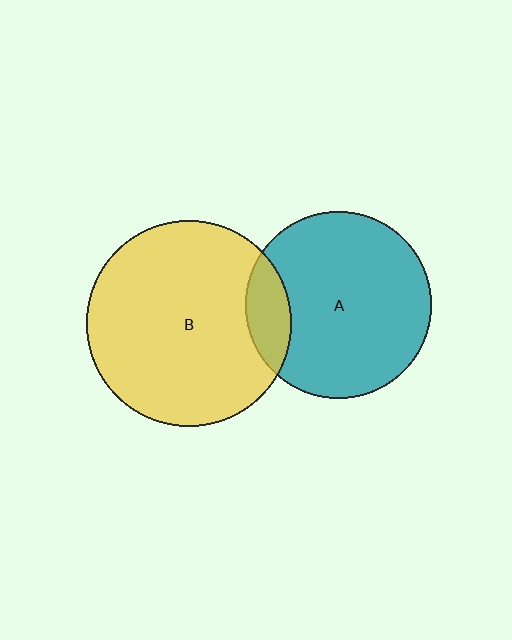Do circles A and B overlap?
Yes.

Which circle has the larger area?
Circle B (yellow).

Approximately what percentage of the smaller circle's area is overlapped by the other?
Approximately 15%.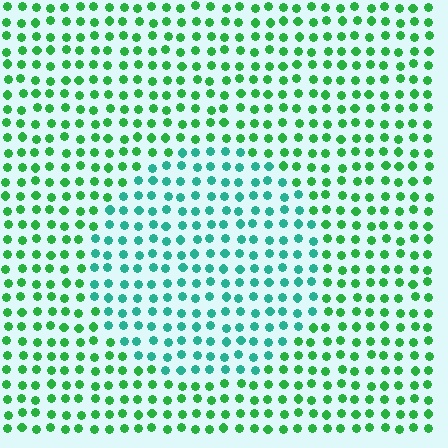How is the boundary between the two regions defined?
The boundary is defined purely by a slight shift in hue (about 37 degrees). Spacing, size, and orientation are identical on both sides.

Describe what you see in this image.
The image is filled with small green elements in a uniform arrangement. A circle-shaped region is visible where the elements are tinted to a slightly different hue, forming a subtle color boundary.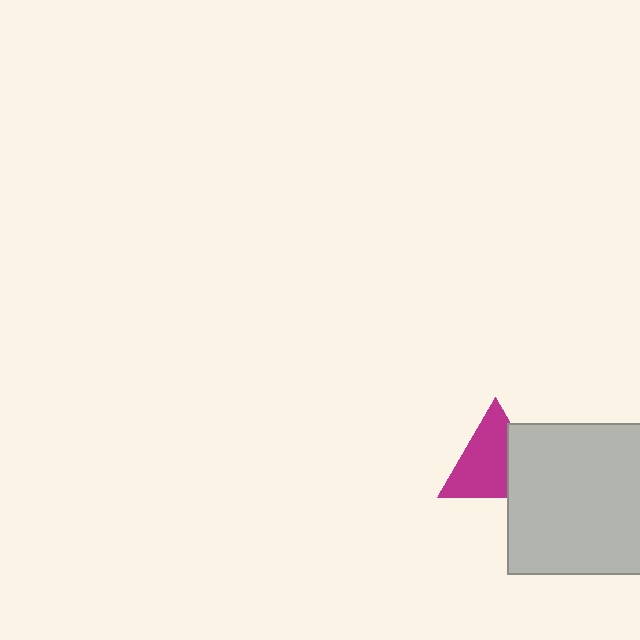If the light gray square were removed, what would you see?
You would see the complete magenta triangle.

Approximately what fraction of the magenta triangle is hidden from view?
Roughly 31% of the magenta triangle is hidden behind the light gray square.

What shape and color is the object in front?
The object in front is a light gray square.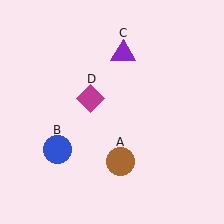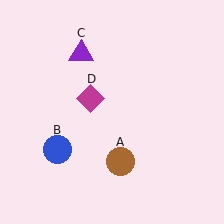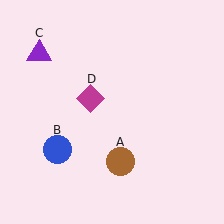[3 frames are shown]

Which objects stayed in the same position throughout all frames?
Brown circle (object A) and blue circle (object B) and magenta diamond (object D) remained stationary.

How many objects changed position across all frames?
1 object changed position: purple triangle (object C).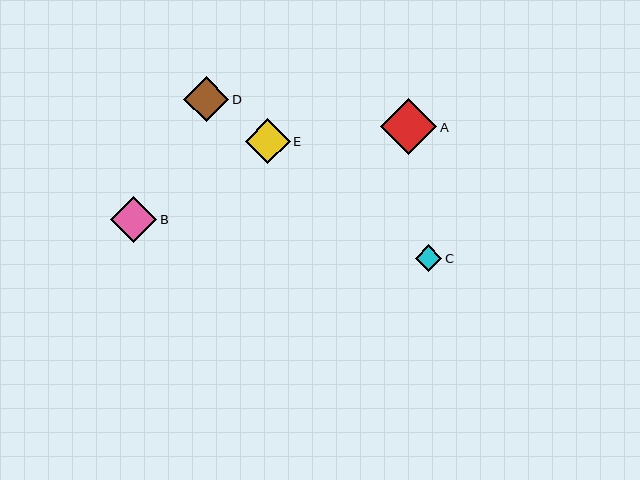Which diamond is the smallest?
Diamond C is the smallest with a size of approximately 27 pixels.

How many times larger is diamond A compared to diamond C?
Diamond A is approximately 2.1 times the size of diamond C.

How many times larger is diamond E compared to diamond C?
Diamond E is approximately 1.7 times the size of diamond C.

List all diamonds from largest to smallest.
From largest to smallest: A, B, D, E, C.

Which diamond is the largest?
Diamond A is the largest with a size of approximately 56 pixels.